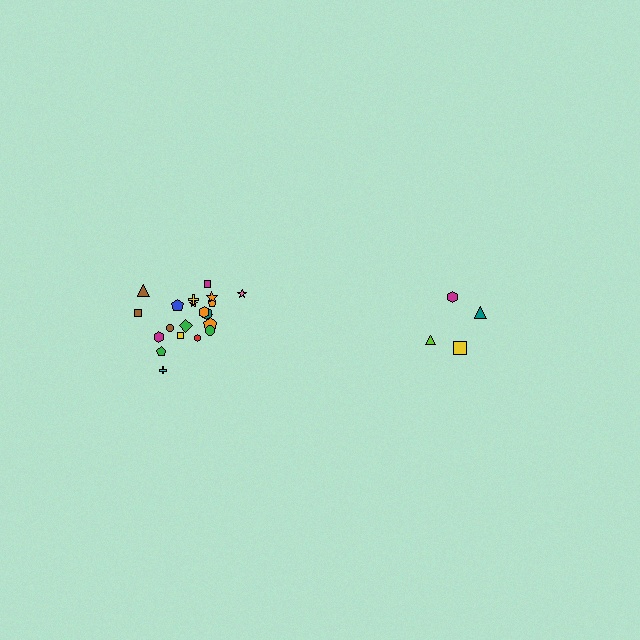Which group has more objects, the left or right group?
The left group.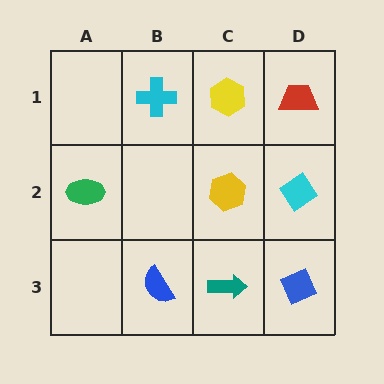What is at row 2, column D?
A cyan diamond.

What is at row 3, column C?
A teal arrow.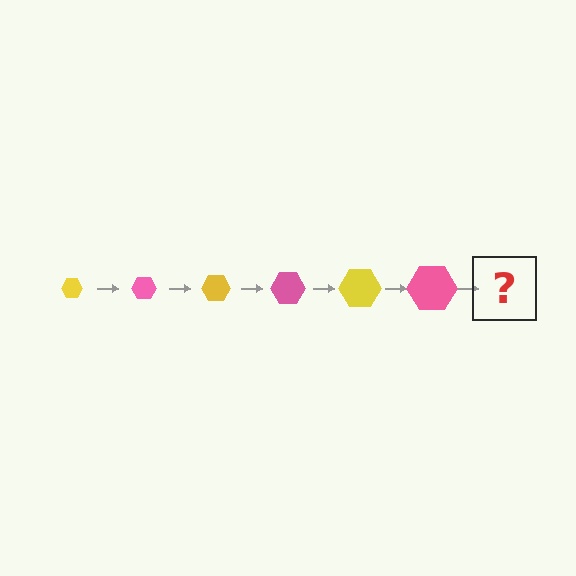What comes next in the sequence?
The next element should be a yellow hexagon, larger than the previous one.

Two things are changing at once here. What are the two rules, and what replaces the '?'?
The two rules are that the hexagon grows larger each step and the color cycles through yellow and pink. The '?' should be a yellow hexagon, larger than the previous one.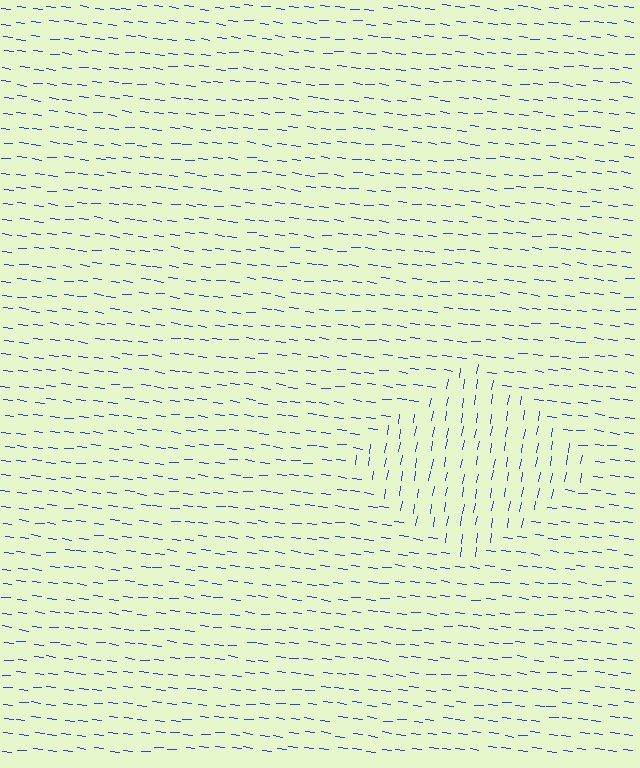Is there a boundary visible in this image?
Yes, there is a texture boundary formed by a change in line orientation.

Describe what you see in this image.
The image is filled with small blue line segments. A diamond region in the image has lines oriented differently from the surrounding lines, creating a visible texture boundary.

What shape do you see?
I see a diamond.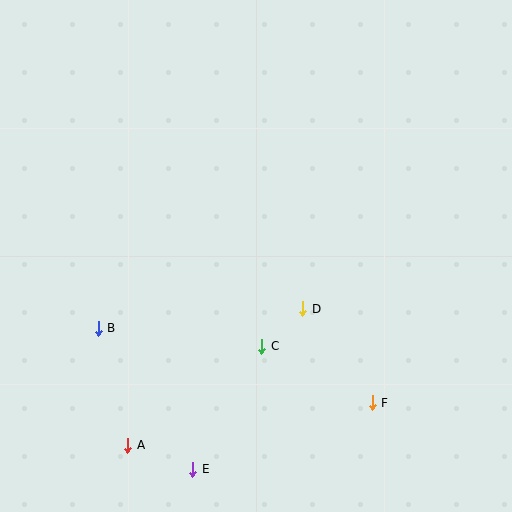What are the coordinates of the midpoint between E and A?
The midpoint between E and A is at (160, 457).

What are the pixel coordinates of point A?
Point A is at (128, 445).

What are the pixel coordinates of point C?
Point C is at (262, 346).